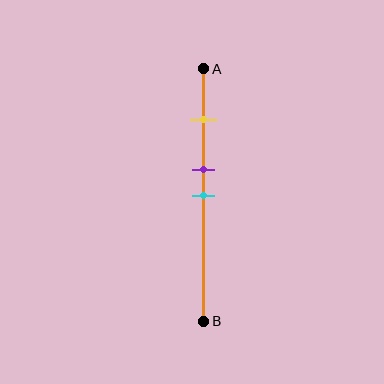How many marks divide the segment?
There are 3 marks dividing the segment.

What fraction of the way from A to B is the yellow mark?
The yellow mark is approximately 20% (0.2) of the way from A to B.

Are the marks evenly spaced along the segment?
No, the marks are not evenly spaced.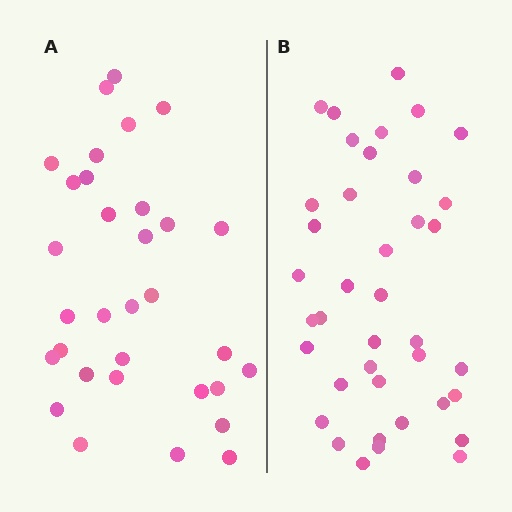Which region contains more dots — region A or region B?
Region B (the right region) has more dots.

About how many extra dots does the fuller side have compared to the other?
Region B has roughly 8 or so more dots than region A.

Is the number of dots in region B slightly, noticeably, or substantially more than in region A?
Region B has only slightly more — the two regions are fairly close. The ratio is roughly 1.2 to 1.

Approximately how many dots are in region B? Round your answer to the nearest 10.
About 40 dots. (The exact count is 39, which rounds to 40.)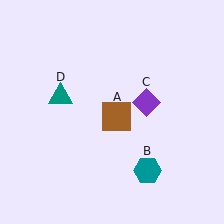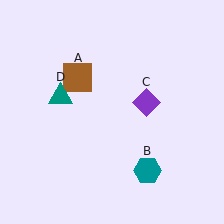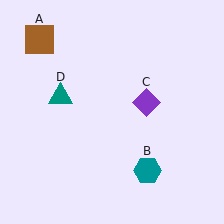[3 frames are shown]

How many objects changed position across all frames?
1 object changed position: brown square (object A).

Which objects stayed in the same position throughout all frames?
Teal hexagon (object B) and purple diamond (object C) and teal triangle (object D) remained stationary.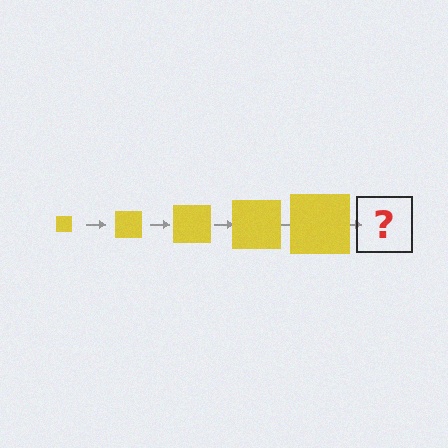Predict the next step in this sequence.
The next step is a yellow square, larger than the previous one.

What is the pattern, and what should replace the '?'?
The pattern is that the square gets progressively larger each step. The '?' should be a yellow square, larger than the previous one.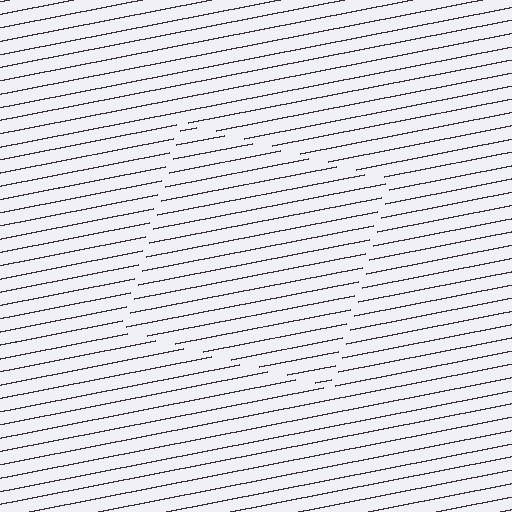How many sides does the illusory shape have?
4 sides — the line-ends trace a square.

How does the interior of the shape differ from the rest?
The interior of the shape contains the same grating, shifted by half a period — the contour is defined by the phase discontinuity where line-ends from the inner and outer gratings abut.